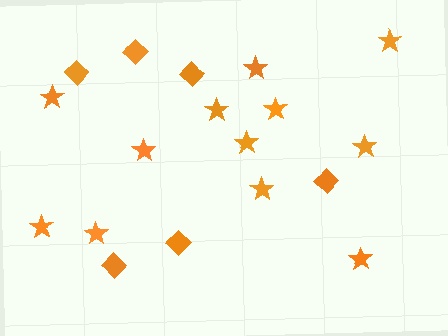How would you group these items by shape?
There are 2 groups: one group of diamonds (6) and one group of stars (12).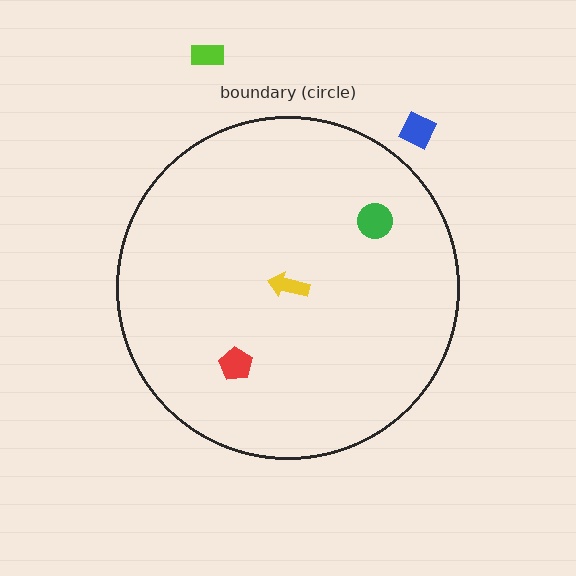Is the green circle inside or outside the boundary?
Inside.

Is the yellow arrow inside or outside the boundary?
Inside.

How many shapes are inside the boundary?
3 inside, 2 outside.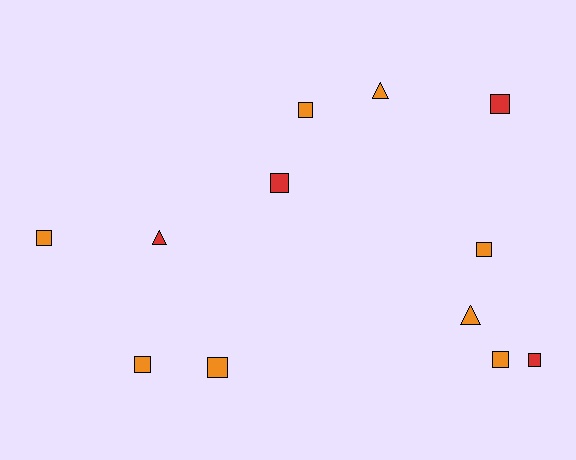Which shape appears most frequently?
Square, with 9 objects.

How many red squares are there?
There are 3 red squares.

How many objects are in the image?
There are 12 objects.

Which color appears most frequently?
Orange, with 8 objects.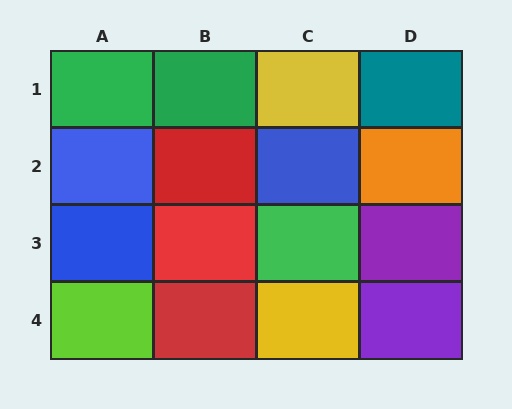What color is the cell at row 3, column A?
Blue.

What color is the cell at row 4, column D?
Purple.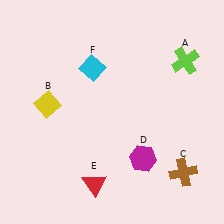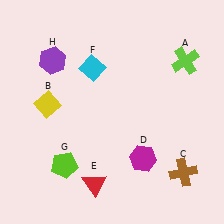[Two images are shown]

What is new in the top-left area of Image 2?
A purple hexagon (H) was added in the top-left area of Image 2.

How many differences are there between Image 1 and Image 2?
There are 2 differences between the two images.